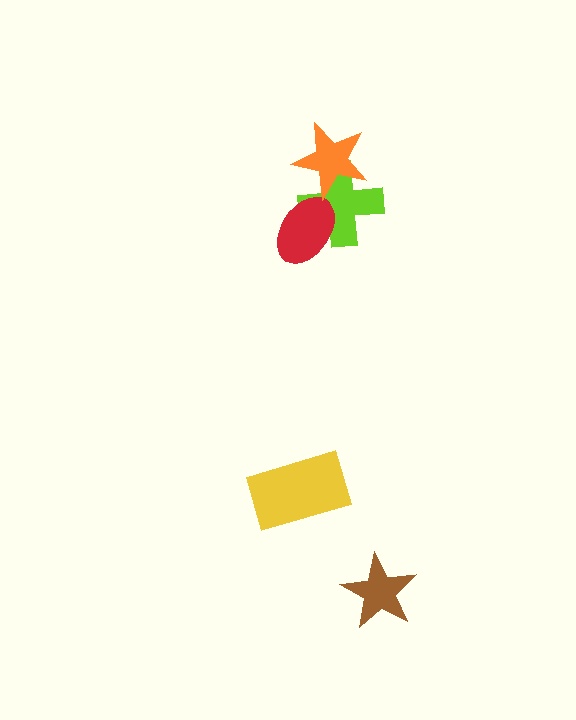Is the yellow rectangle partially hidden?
No, no other shape covers it.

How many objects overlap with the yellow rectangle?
0 objects overlap with the yellow rectangle.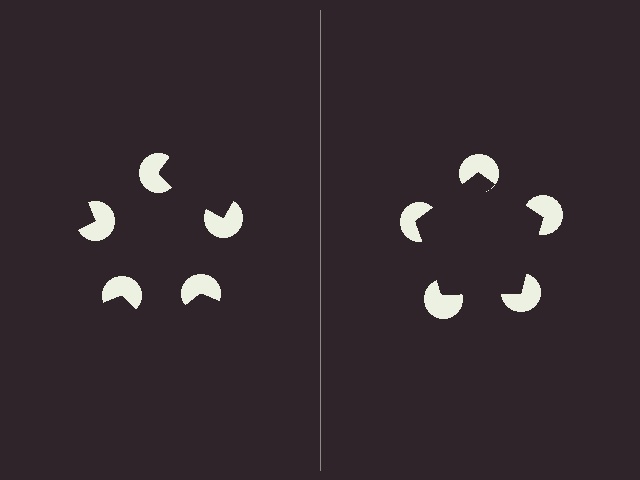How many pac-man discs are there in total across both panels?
10 — 5 on each side.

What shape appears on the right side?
An illusory pentagon.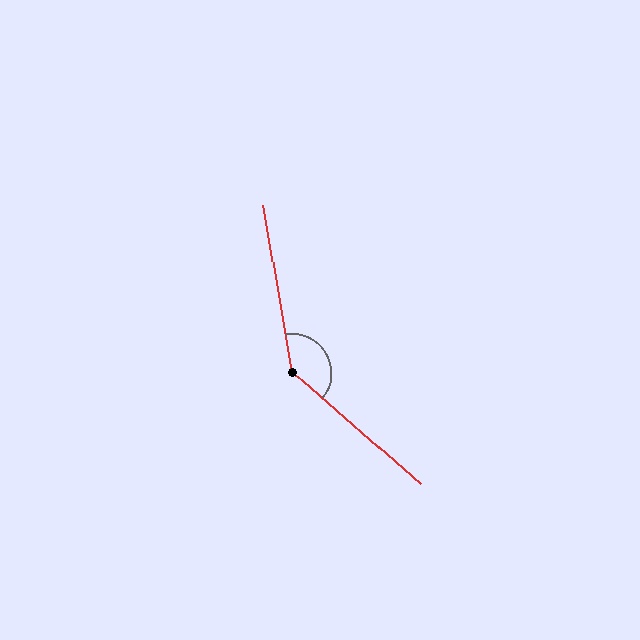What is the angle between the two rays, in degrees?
Approximately 141 degrees.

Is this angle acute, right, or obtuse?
It is obtuse.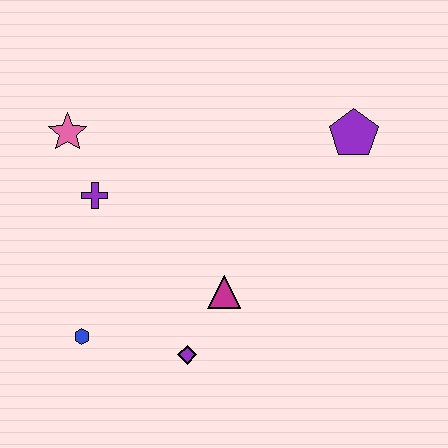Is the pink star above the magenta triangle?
Yes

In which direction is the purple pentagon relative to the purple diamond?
The purple pentagon is above the purple diamond.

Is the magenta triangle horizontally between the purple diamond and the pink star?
No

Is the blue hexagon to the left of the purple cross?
Yes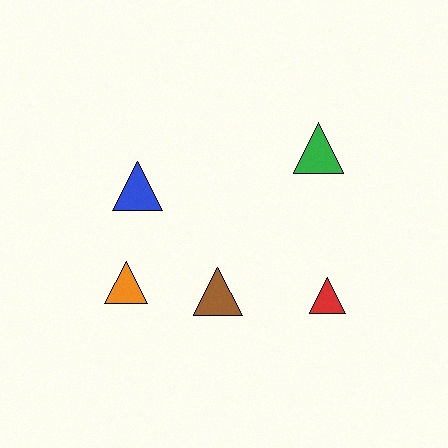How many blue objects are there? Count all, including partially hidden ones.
There is 1 blue object.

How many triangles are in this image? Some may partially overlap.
There are 5 triangles.